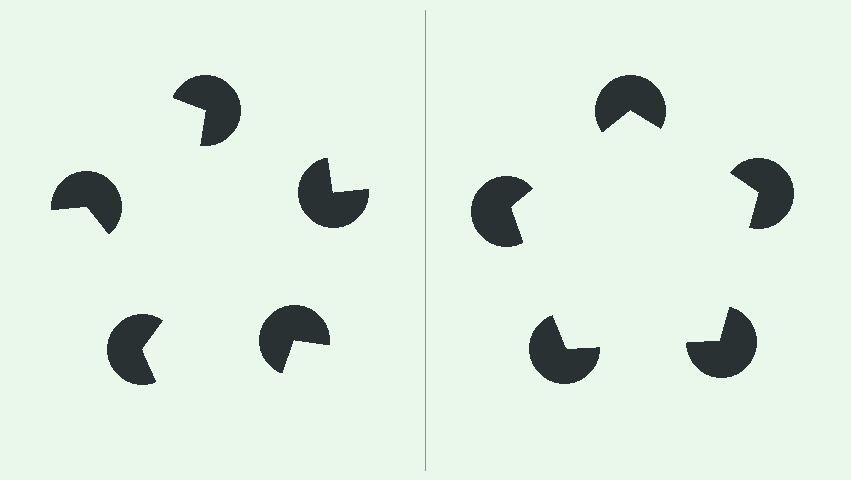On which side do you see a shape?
An illusory pentagon appears on the right side. On the left side the wedge cuts are rotated, so no coherent shape forms.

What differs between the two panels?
The pac-man discs are positioned identically on both sides; only the wedge orientations differ. On the right they align to a pentagon; on the left they are misaligned.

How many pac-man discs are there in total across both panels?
10 — 5 on each side.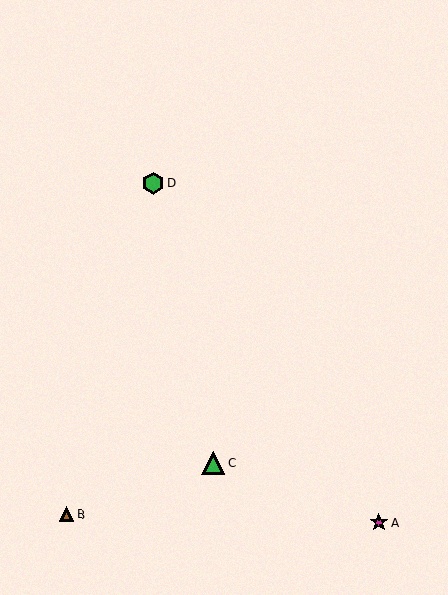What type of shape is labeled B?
Shape B is a brown triangle.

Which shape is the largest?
The green triangle (labeled C) is the largest.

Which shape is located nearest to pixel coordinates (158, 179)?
The green hexagon (labeled D) at (154, 183) is nearest to that location.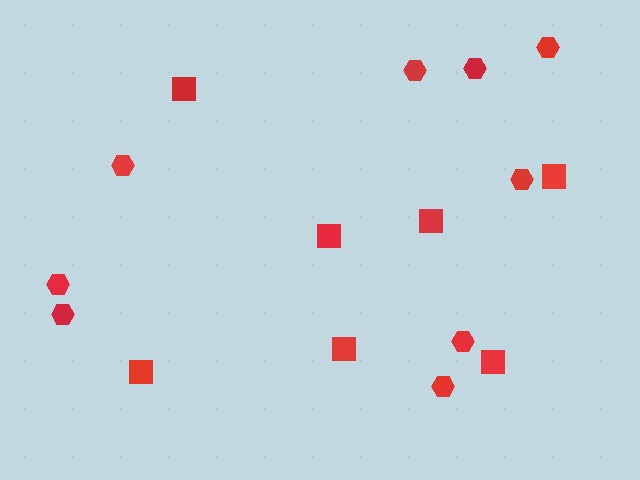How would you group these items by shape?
There are 2 groups: one group of hexagons (9) and one group of squares (7).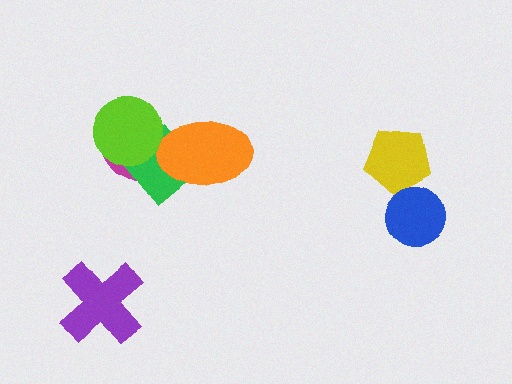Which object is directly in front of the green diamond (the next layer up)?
The orange ellipse is directly in front of the green diamond.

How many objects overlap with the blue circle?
0 objects overlap with the blue circle.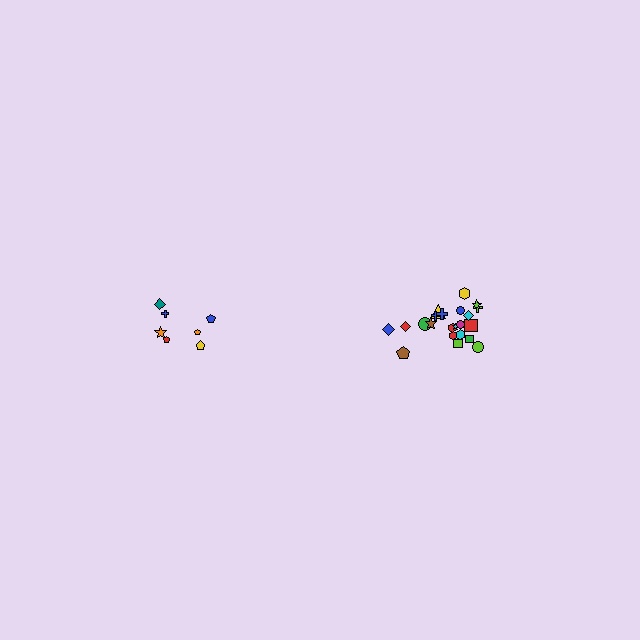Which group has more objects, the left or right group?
The right group.